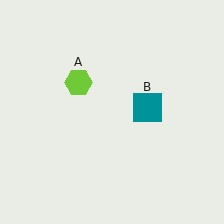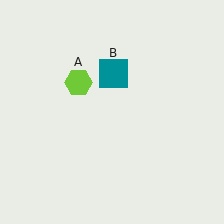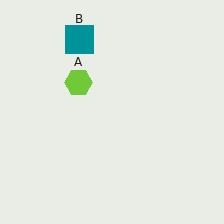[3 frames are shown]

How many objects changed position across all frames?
1 object changed position: teal square (object B).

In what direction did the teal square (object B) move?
The teal square (object B) moved up and to the left.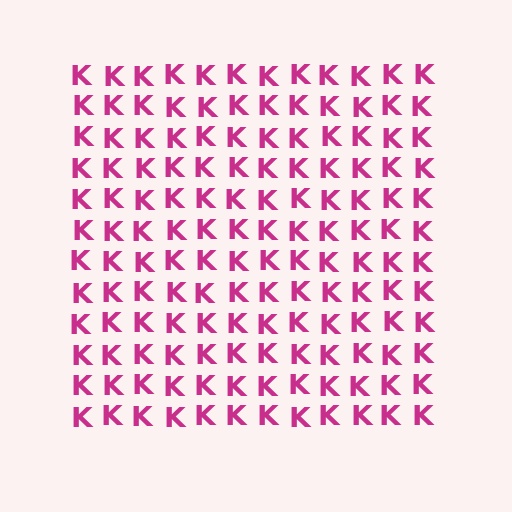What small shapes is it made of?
It is made of small letter K's.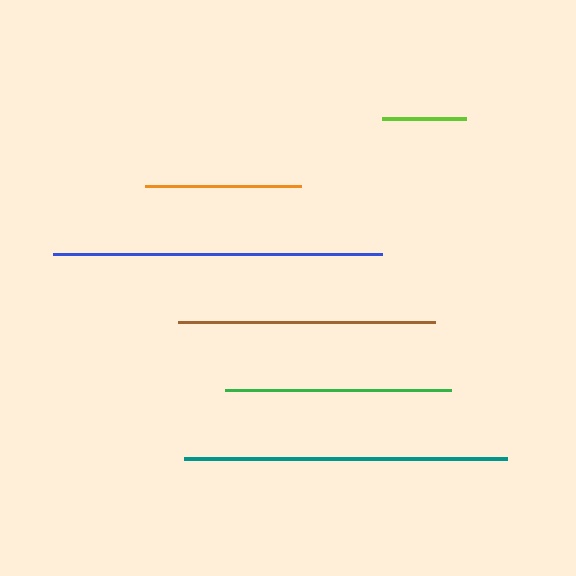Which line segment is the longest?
The blue line is the longest at approximately 329 pixels.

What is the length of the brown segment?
The brown segment is approximately 258 pixels long.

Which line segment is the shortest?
The lime line is the shortest at approximately 84 pixels.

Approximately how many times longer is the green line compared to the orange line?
The green line is approximately 1.5 times the length of the orange line.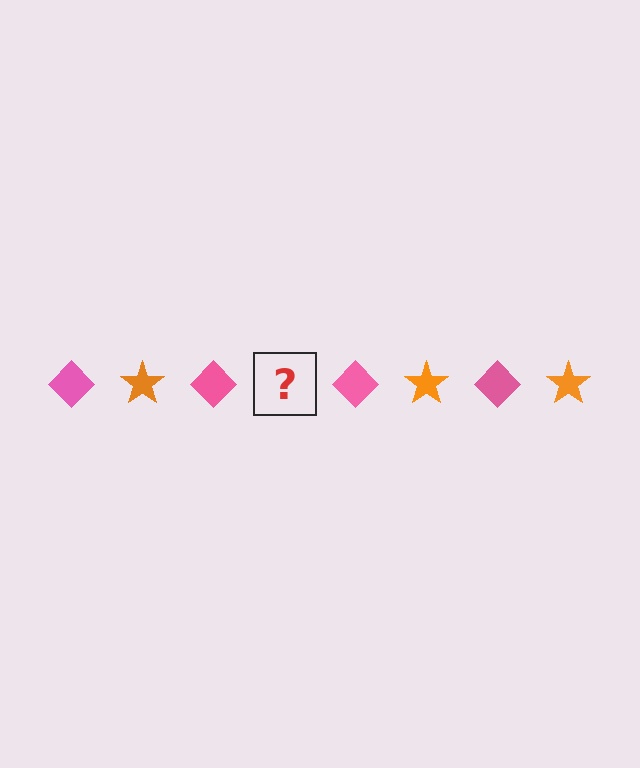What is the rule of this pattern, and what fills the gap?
The rule is that the pattern alternates between pink diamond and orange star. The gap should be filled with an orange star.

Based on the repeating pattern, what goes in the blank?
The blank should be an orange star.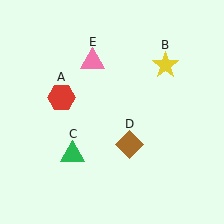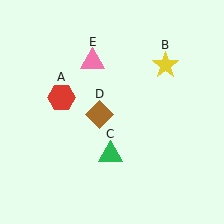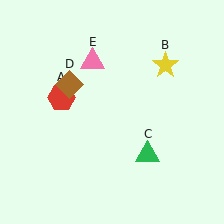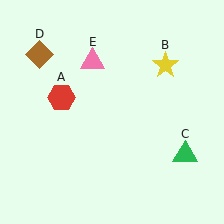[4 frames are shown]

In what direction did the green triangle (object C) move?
The green triangle (object C) moved right.